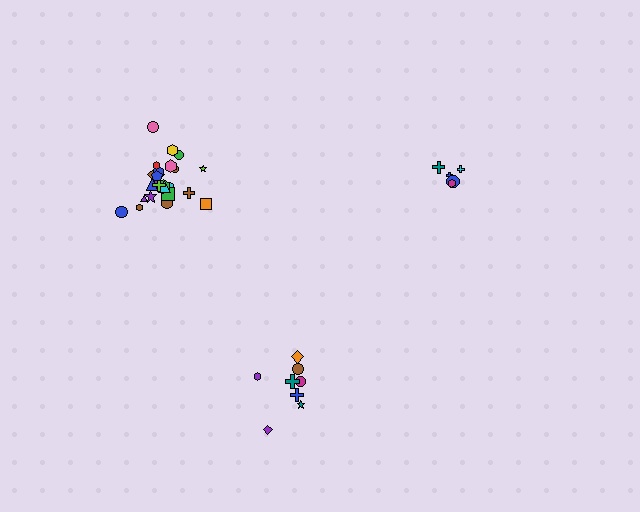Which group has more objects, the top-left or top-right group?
The top-left group.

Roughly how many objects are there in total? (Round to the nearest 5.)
Roughly 40 objects in total.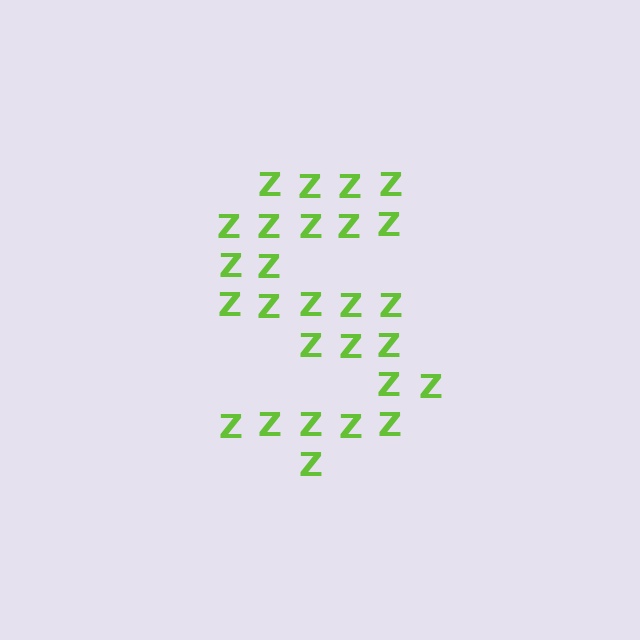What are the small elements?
The small elements are letter Z's.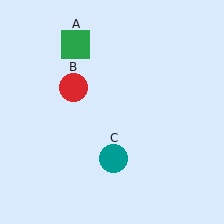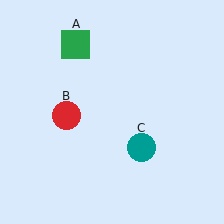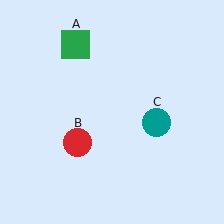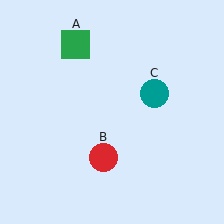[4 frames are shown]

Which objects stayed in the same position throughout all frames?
Green square (object A) remained stationary.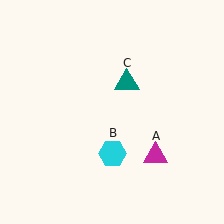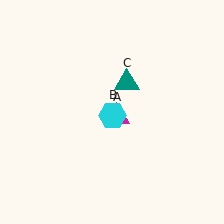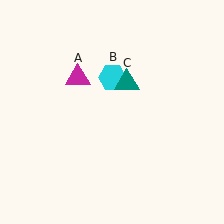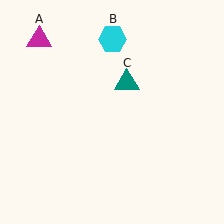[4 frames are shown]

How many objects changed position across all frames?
2 objects changed position: magenta triangle (object A), cyan hexagon (object B).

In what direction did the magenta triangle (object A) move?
The magenta triangle (object A) moved up and to the left.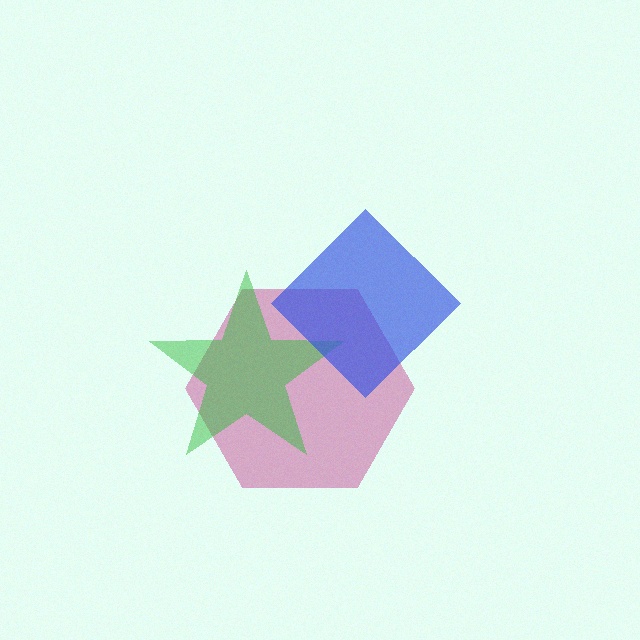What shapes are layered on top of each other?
The layered shapes are: a magenta hexagon, a green star, a blue diamond.